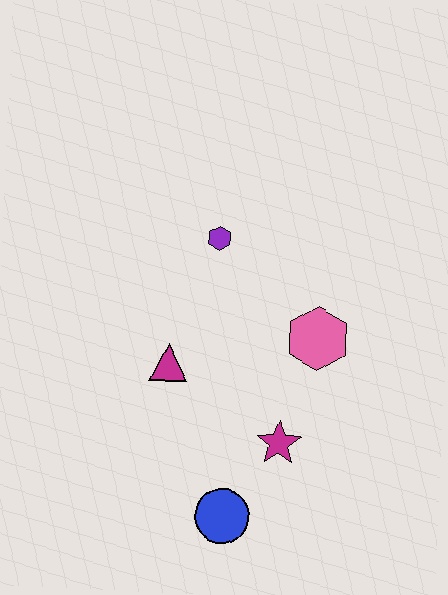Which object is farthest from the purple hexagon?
The blue circle is farthest from the purple hexagon.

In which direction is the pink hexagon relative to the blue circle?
The pink hexagon is above the blue circle.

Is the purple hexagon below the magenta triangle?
No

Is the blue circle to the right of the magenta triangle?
Yes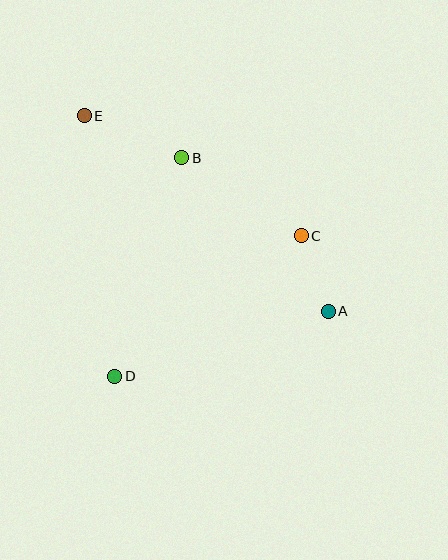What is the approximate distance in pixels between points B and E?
The distance between B and E is approximately 106 pixels.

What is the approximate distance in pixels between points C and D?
The distance between C and D is approximately 234 pixels.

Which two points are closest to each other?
Points A and C are closest to each other.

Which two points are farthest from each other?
Points A and E are farthest from each other.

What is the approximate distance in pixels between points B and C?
The distance between B and C is approximately 143 pixels.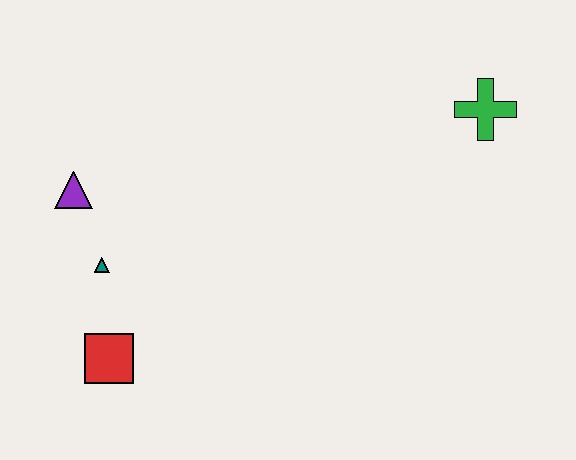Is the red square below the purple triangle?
Yes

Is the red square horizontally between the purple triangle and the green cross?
Yes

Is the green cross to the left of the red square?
No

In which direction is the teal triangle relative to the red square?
The teal triangle is above the red square.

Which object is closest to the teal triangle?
The purple triangle is closest to the teal triangle.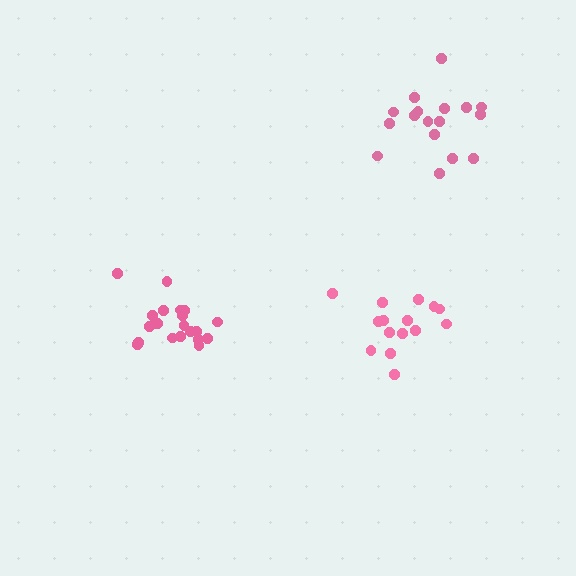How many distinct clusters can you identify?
There are 3 distinct clusters.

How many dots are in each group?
Group 1: 15 dots, Group 2: 20 dots, Group 3: 17 dots (52 total).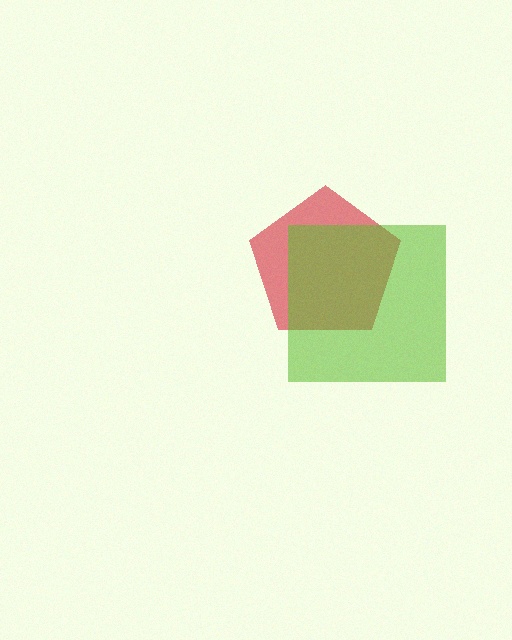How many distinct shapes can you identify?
There are 2 distinct shapes: a red pentagon, a lime square.